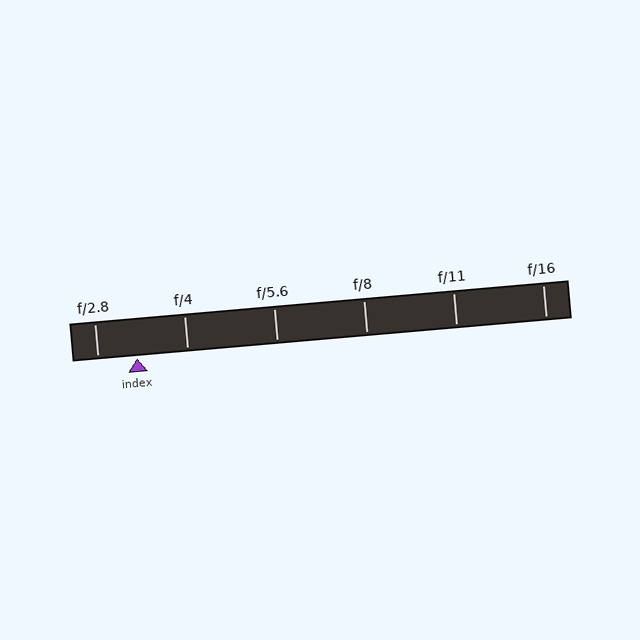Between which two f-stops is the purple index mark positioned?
The index mark is between f/2.8 and f/4.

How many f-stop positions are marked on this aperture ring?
There are 6 f-stop positions marked.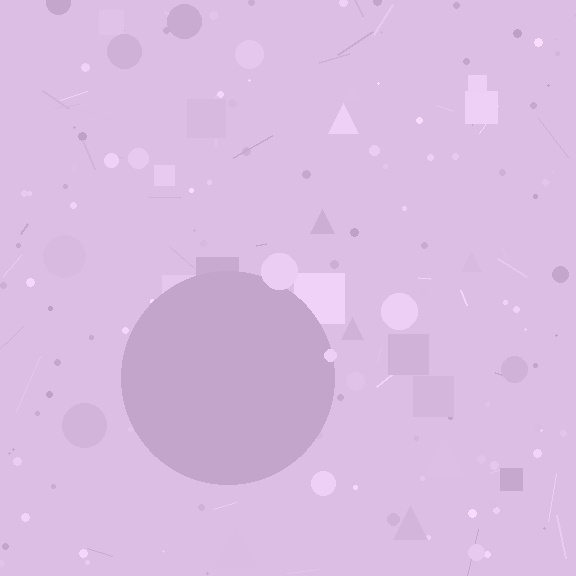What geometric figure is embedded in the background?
A circle is embedded in the background.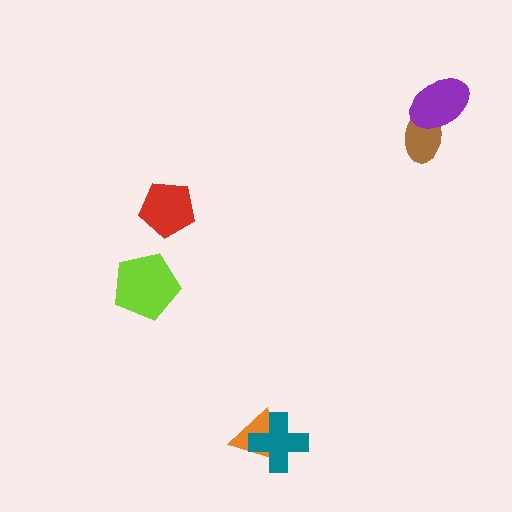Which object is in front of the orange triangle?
The teal cross is in front of the orange triangle.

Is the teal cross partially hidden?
No, no other shape covers it.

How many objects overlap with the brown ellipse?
1 object overlaps with the brown ellipse.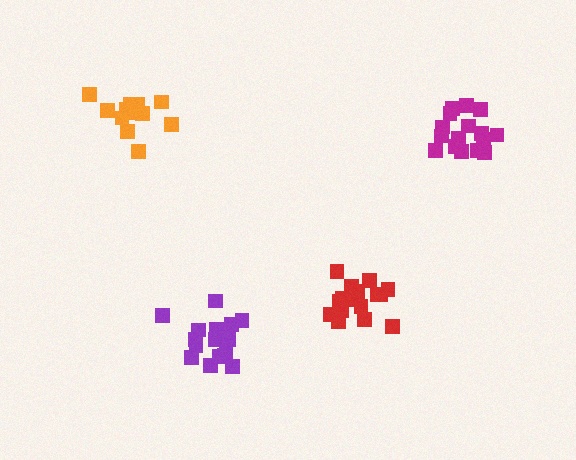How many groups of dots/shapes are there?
There are 4 groups.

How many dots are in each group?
Group 1: 16 dots, Group 2: 17 dots, Group 3: 13 dots, Group 4: 17 dots (63 total).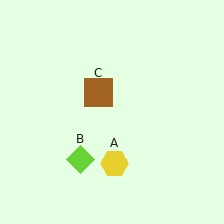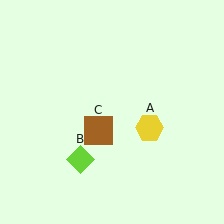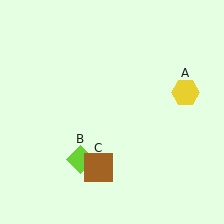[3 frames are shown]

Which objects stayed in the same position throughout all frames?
Lime diamond (object B) remained stationary.